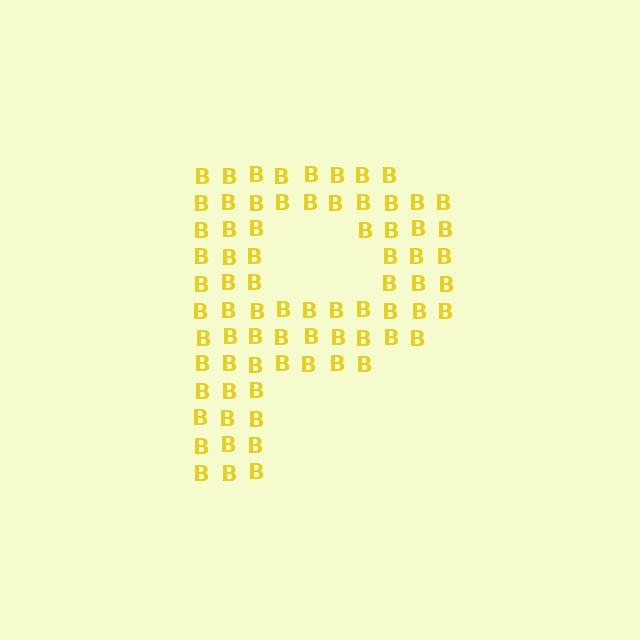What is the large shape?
The large shape is the letter P.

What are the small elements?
The small elements are letter B's.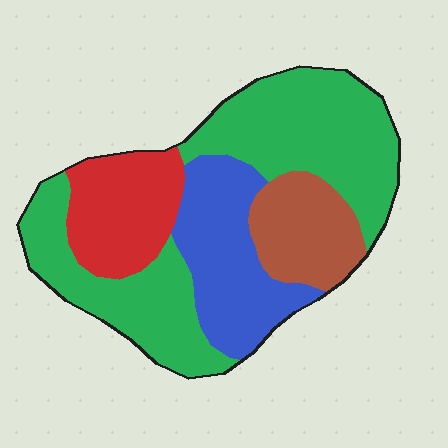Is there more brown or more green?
Green.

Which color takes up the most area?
Green, at roughly 50%.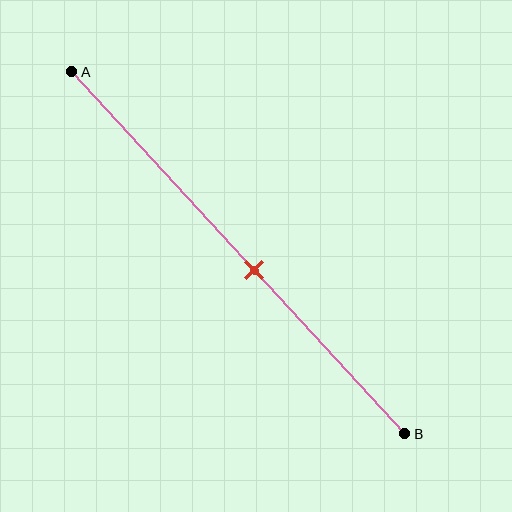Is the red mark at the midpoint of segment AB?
No, the mark is at about 55% from A, not at the 50% midpoint.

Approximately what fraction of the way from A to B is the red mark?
The red mark is approximately 55% of the way from A to B.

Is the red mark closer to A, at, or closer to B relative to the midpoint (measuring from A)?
The red mark is closer to point B than the midpoint of segment AB.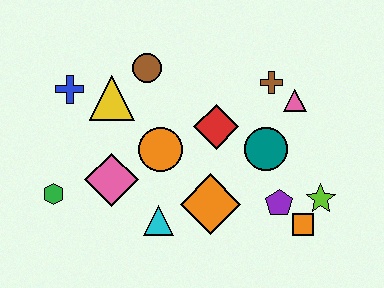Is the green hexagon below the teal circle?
Yes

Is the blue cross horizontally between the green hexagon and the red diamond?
Yes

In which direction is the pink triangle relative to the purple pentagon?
The pink triangle is above the purple pentagon.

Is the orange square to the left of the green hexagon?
No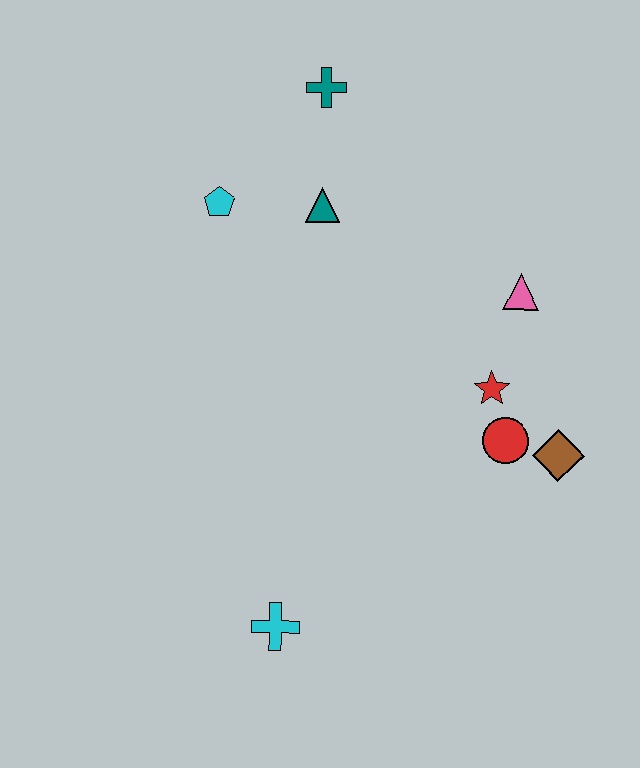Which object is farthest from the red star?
The teal cross is farthest from the red star.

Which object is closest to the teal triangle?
The cyan pentagon is closest to the teal triangle.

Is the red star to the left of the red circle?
Yes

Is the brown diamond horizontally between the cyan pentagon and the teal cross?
No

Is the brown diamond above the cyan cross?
Yes